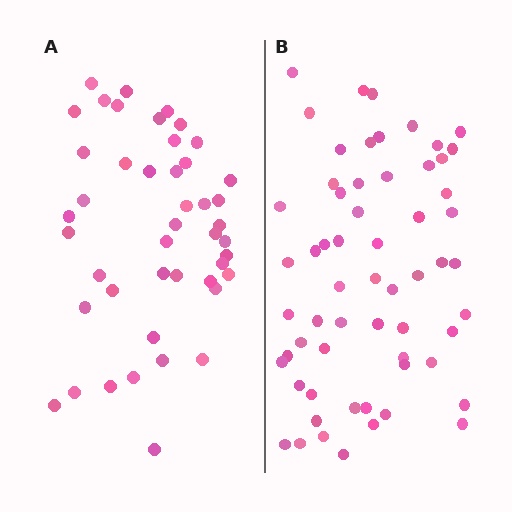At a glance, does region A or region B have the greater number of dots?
Region B (the right region) has more dots.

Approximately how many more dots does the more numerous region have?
Region B has approximately 15 more dots than region A.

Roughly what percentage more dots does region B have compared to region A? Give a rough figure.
About 35% more.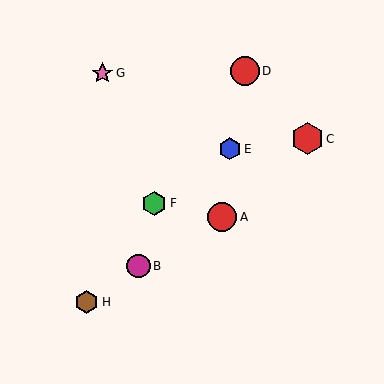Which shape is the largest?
The red hexagon (labeled C) is the largest.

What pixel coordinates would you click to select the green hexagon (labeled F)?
Click at (154, 203) to select the green hexagon F.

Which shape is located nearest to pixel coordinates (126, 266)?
The magenta circle (labeled B) at (138, 266) is nearest to that location.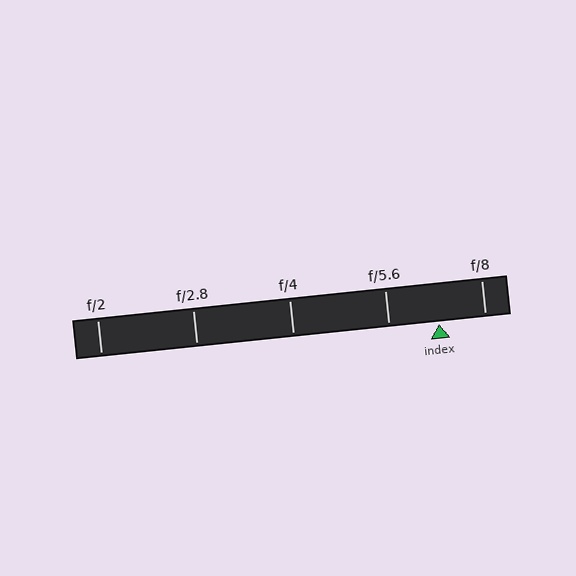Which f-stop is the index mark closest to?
The index mark is closest to f/8.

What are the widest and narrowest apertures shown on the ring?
The widest aperture shown is f/2 and the narrowest is f/8.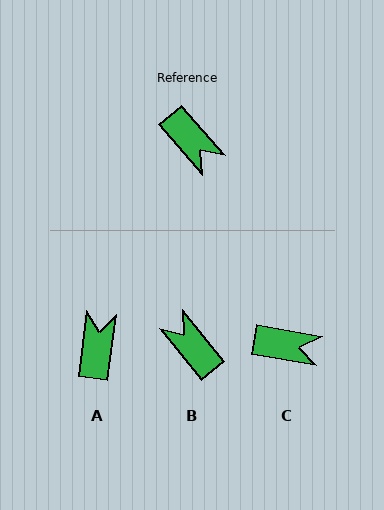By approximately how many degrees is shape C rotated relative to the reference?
Approximately 40 degrees counter-clockwise.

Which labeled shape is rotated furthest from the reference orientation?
B, about 179 degrees away.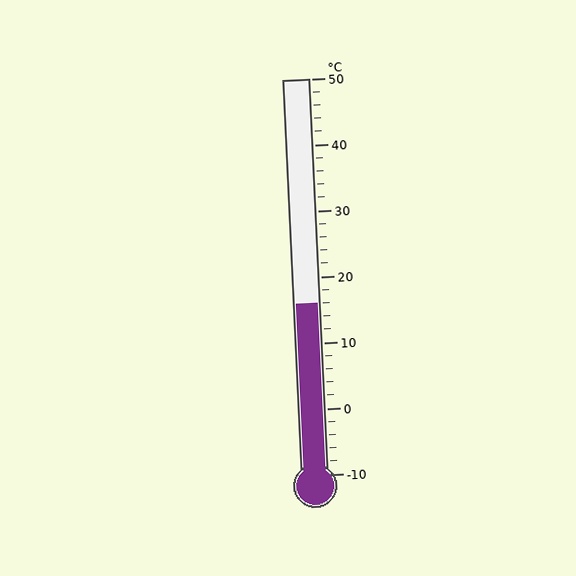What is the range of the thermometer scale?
The thermometer scale ranges from -10°C to 50°C.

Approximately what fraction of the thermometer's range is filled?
The thermometer is filled to approximately 45% of its range.